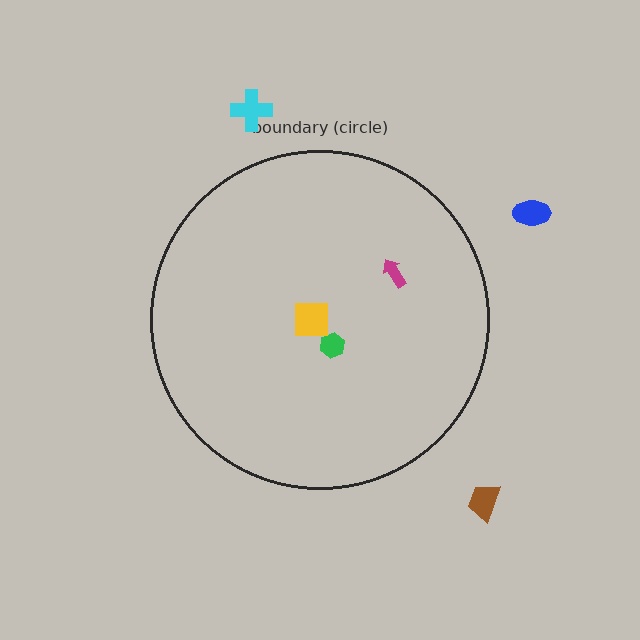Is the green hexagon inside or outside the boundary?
Inside.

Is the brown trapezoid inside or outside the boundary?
Outside.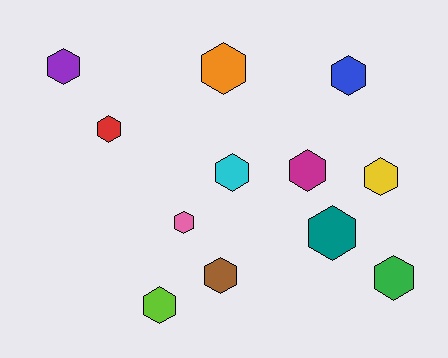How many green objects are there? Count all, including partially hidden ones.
There is 1 green object.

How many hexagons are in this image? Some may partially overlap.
There are 12 hexagons.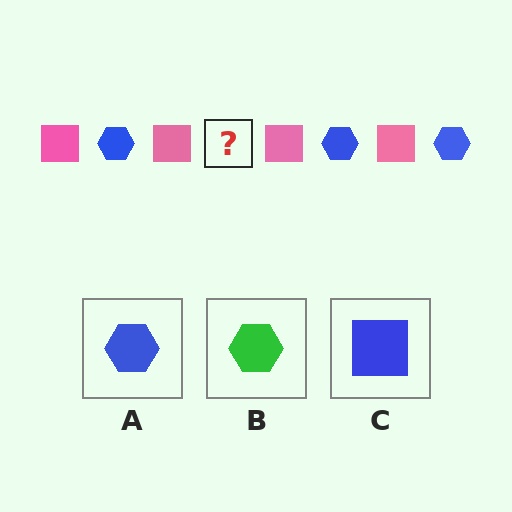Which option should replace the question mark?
Option A.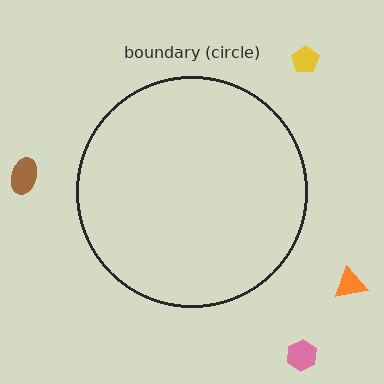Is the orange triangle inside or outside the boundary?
Outside.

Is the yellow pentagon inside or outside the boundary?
Outside.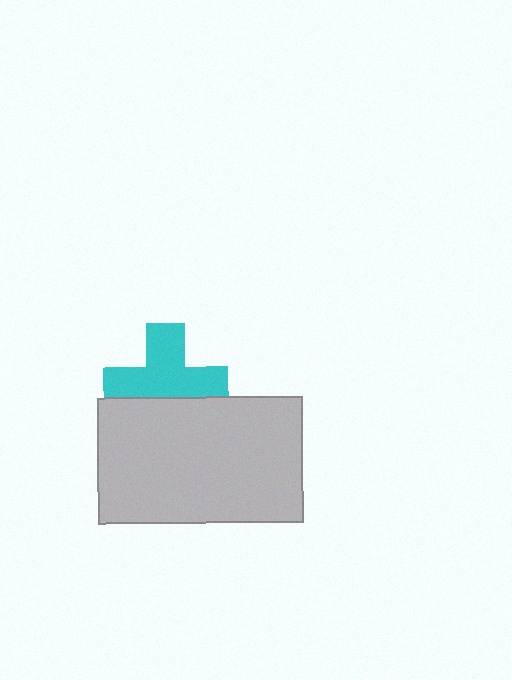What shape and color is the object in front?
The object in front is a light gray rectangle.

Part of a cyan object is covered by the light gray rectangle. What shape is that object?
It is a cross.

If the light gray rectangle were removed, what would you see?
You would see the complete cyan cross.